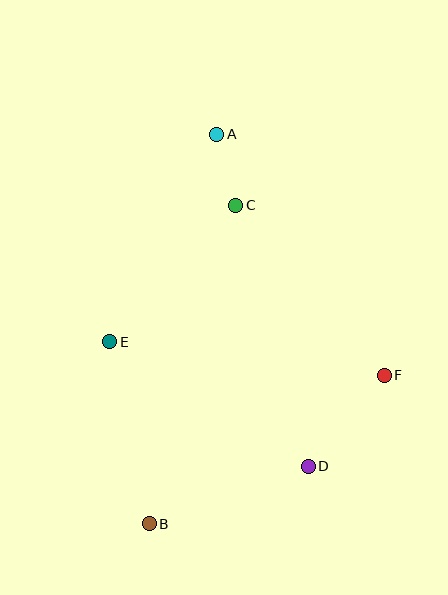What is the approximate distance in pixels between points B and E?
The distance between B and E is approximately 186 pixels.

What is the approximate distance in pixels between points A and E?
The distance between A and E is approximately 233 pixels.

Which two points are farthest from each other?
Points A and B are farthest from each other.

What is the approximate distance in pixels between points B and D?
The distance between B and D is approximately 169 pixels.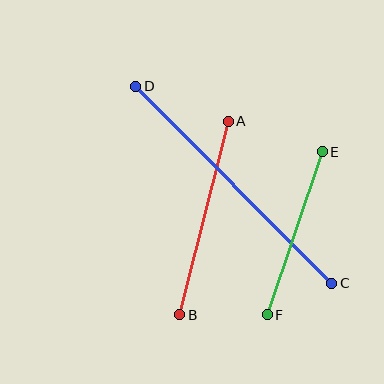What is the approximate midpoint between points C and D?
The midpoint is at approximately (234, 185) pixels.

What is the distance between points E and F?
The distance is approximately 172 pixels.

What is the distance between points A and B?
The distance is approximately 199 pixels.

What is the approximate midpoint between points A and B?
The midpoint is at approximately (204, 218) pixels.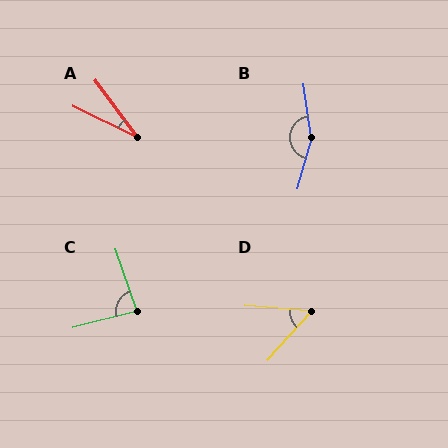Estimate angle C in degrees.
Approximately 85 degrees.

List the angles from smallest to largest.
A (28°), D (53°), C (85°), B (156°).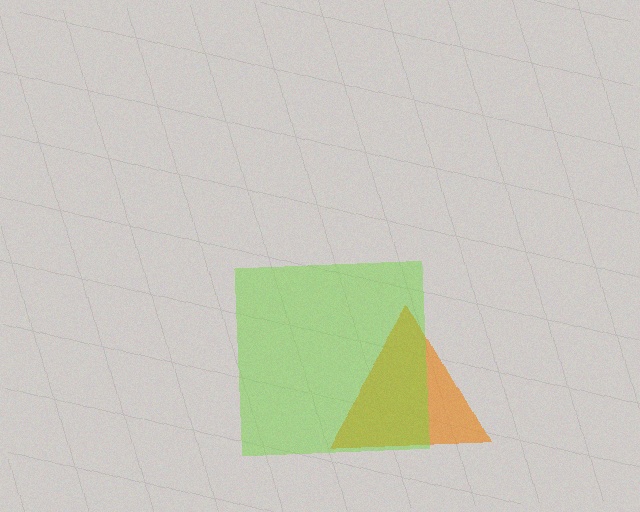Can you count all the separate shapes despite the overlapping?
Yes, there are 2 separate shapes.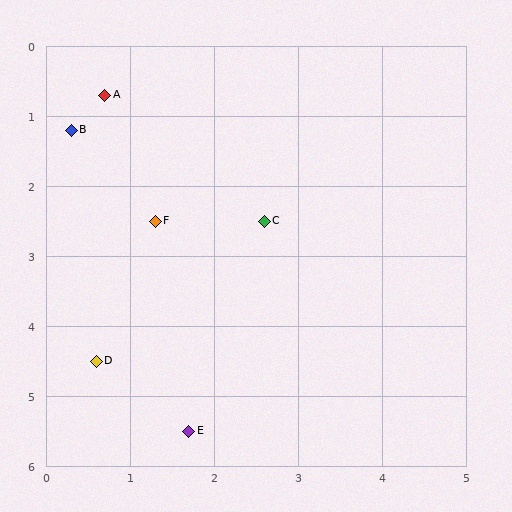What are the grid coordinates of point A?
Point A is at approximately (0.7, 0.7).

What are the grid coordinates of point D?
Point D is at approximately (0.6, 4.5).